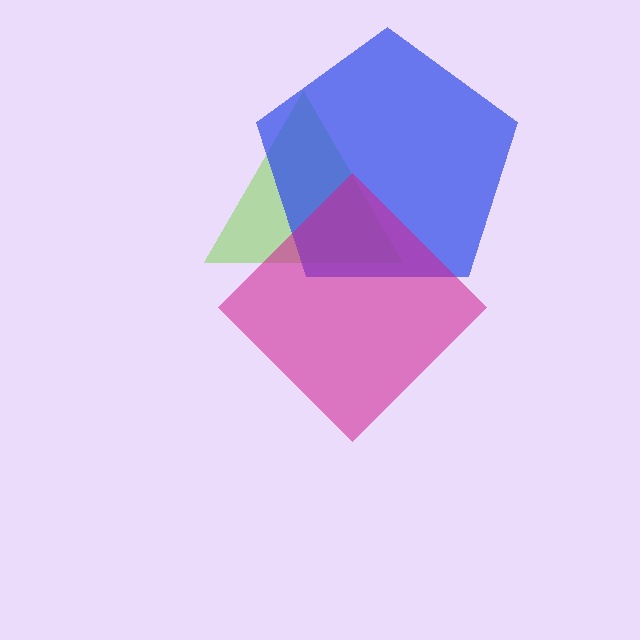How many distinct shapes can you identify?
There are 3 distinct shapes: a lime triangle, a blue pentagon, a magenta diamond.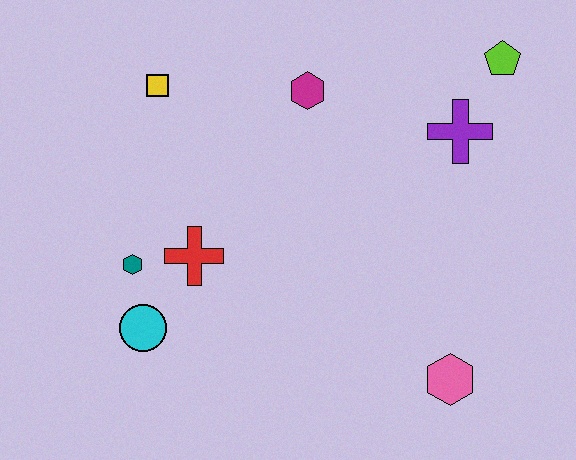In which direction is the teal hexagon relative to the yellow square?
The teal hexagon is below the yellow square.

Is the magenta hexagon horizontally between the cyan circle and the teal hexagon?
No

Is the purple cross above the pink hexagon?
Yes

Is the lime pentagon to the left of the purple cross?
No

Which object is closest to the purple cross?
The lime pentagon is closest to the purple cross.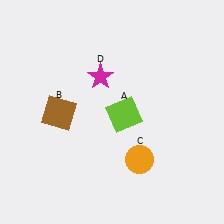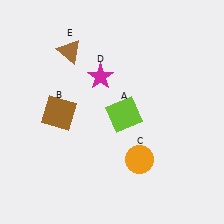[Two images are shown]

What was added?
A brown triangle (E) was added in Image 2.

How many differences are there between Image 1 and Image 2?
There is 1 difference between the two images.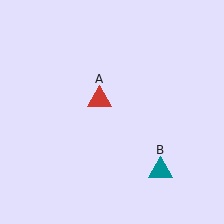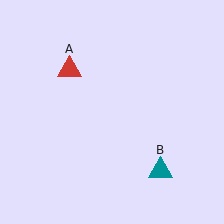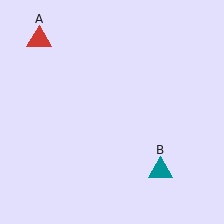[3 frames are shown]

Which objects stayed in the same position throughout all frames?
Teal triangle (object B) remained stationary.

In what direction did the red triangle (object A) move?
The red triangle (object A) moved up and to the left.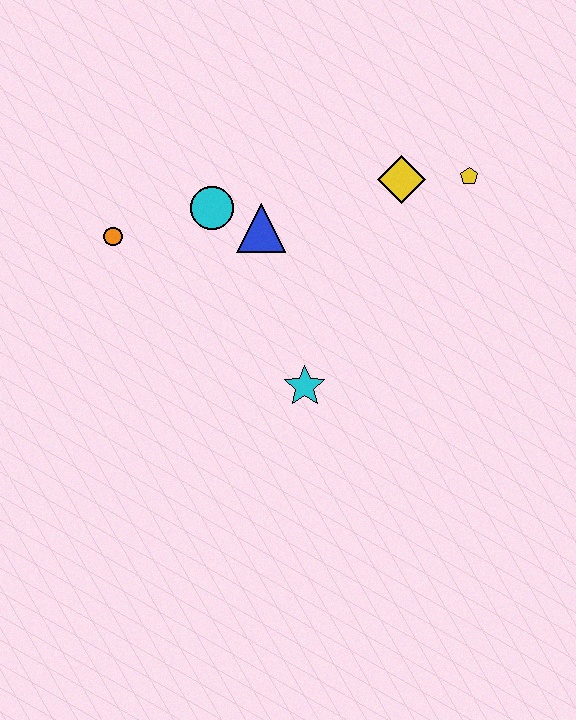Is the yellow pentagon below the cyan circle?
No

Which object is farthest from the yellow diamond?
The orange circle is farthest from the yellow diamond.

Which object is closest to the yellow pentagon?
The yellow diamond is closest to the yellow pentagon.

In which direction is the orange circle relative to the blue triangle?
The orange circle is to the left of the blue triangle.